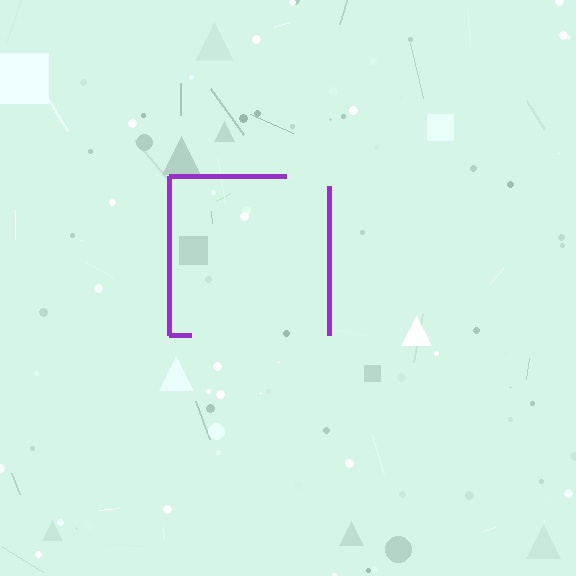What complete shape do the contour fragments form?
The contour fragments form a square.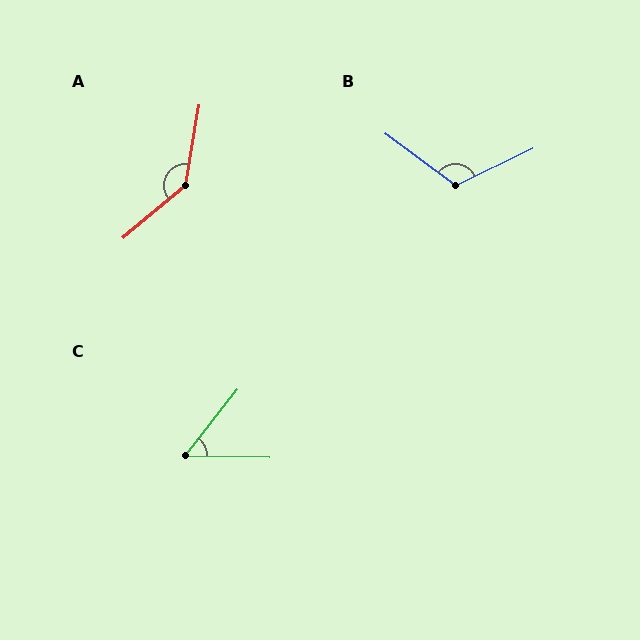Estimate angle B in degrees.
Approximately 118 degrees.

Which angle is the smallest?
C, at approximately 52 degrees.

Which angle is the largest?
A, at approximately 139 degrees.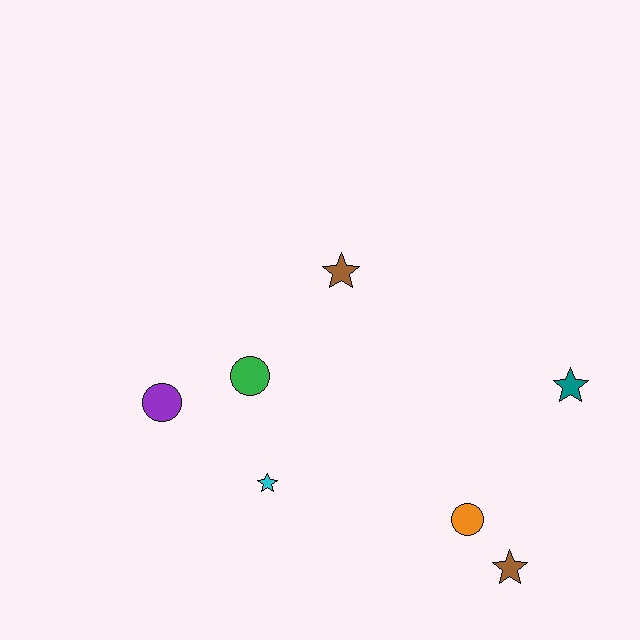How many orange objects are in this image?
There is 1 orange object.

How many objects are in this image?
There are 7 objects.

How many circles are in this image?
There are 3 circles.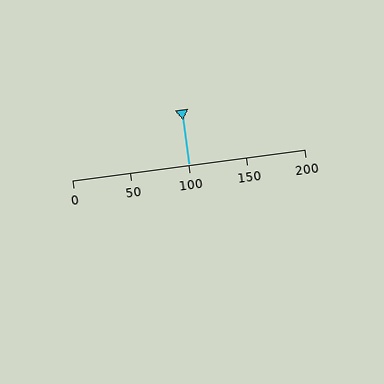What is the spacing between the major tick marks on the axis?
The major ticks are spaced 50 apart.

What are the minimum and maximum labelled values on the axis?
The axis runs from 0 to 200.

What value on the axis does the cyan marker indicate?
The marker indicates approximately 100.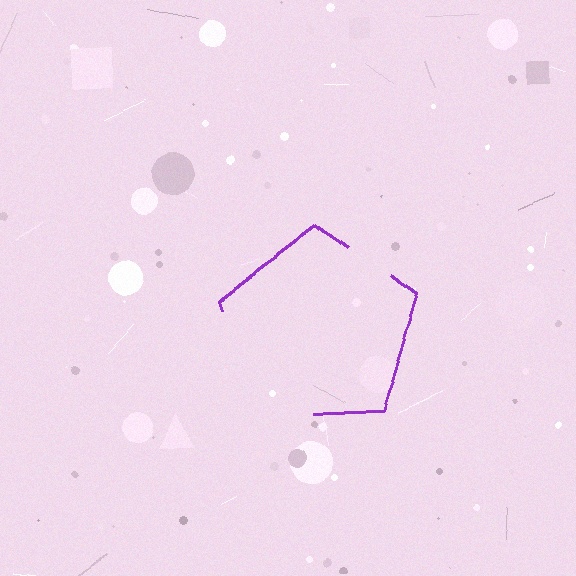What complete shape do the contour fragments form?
The contour fragments form a pentagon.